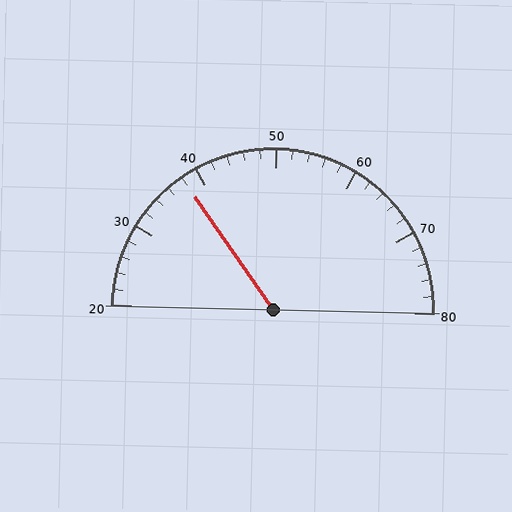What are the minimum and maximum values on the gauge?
The gauge ranges from 20 to 80.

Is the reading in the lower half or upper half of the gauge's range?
The reading is in the lower half of the range (20 to 80).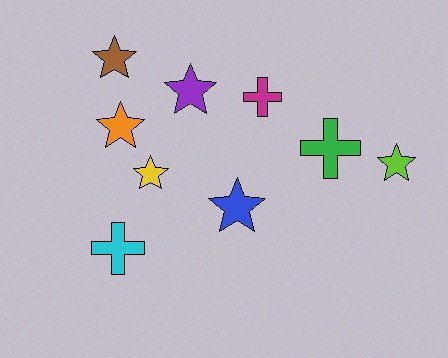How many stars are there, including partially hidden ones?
There are 6 stars.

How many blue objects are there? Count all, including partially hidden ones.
There is 1 blue object.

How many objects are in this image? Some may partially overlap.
There are 9 objects.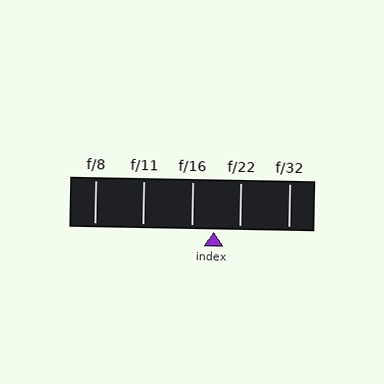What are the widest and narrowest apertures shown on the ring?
The widest aperture shown is f/8 and the narrowest is f/32.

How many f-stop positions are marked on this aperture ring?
There are 5 f-stop positions marked.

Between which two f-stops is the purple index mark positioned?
The index mark is between f/16 and f/22.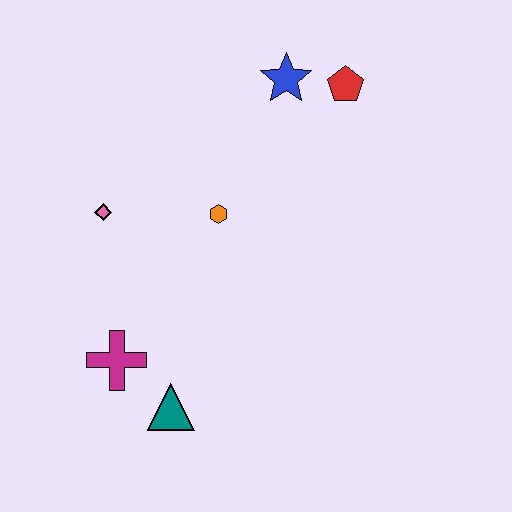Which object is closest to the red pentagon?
The blue star is closest to the red pentagon.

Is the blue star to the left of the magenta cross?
No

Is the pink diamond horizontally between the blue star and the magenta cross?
No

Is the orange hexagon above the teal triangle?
Yes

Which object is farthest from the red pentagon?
The teal triangle is farthest from the red pentagon.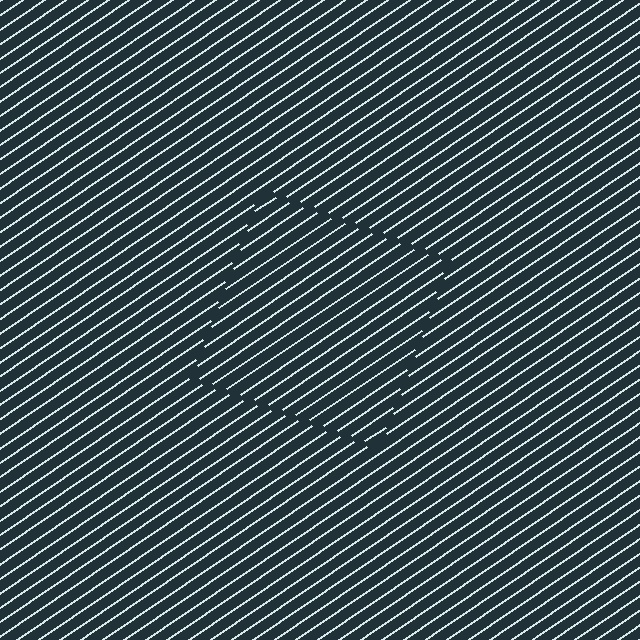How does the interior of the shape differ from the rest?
The interior of the shape contains the same grating, shifted by half a period — the contour is defined by the phase discontinuity where line-ends from the inner and outer gratings abut.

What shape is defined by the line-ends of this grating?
An illusory square. The interior of the shape contains the same grating, shifted by half a period — the contour is defined by the phase discontinuity where line-ends from the inner and outer gratings abut.